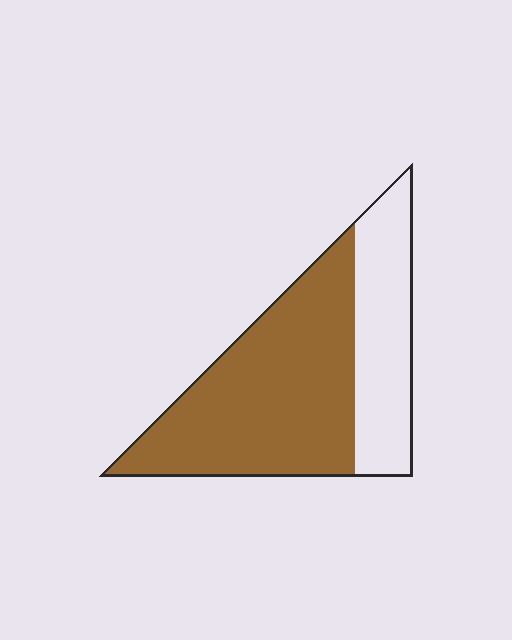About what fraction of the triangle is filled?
About two thirds (2/3).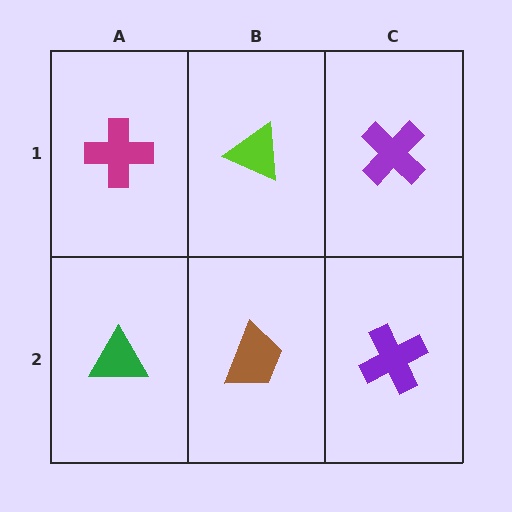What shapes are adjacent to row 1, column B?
A brown trapezoid (row 2, column B), a magenta cross (row 1, column A), a purple cross (row 1, column C).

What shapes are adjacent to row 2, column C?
A purple cross (row 1, column C), a brown trapezoid (row 2, column B).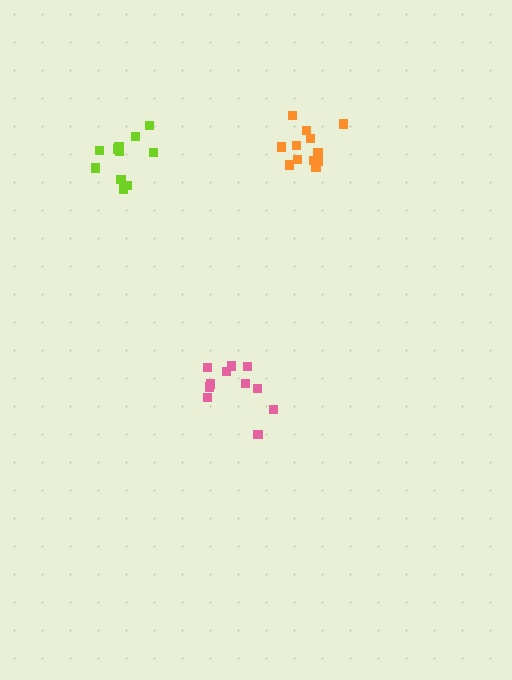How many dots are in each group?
Group 1: 11 dots, Group 2: 12 dots, Group 3: 11 dots (34 total).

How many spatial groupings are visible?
There are 3 spatial groupings.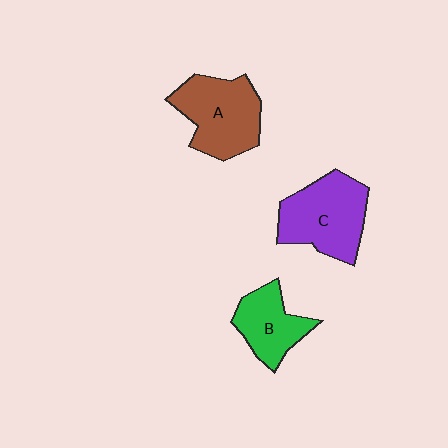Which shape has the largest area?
Shape C (purple).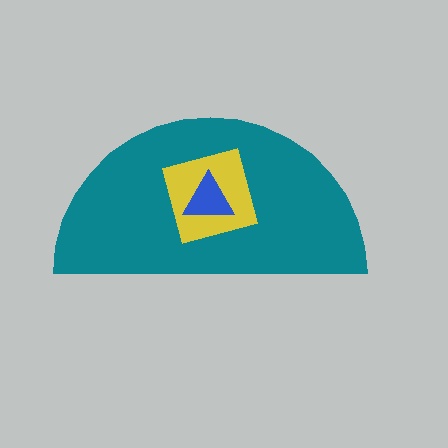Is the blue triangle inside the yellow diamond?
Yes.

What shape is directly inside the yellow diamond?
The blue triangle.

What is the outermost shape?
The teal semicircle.